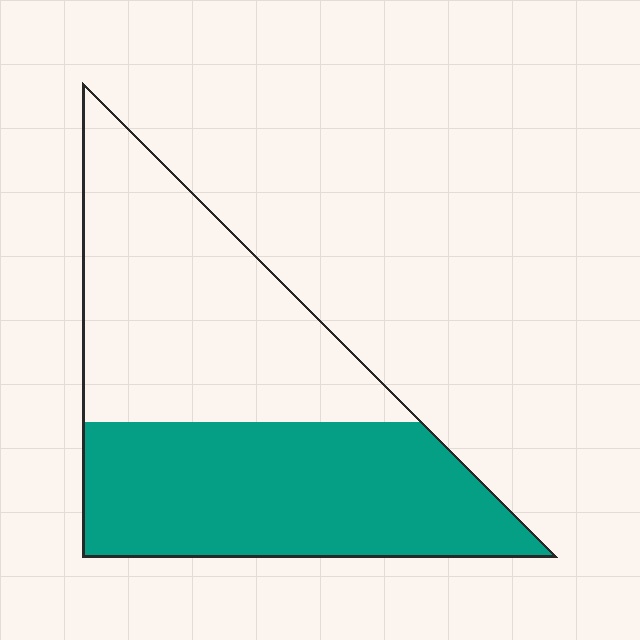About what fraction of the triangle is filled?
About one half (1/2).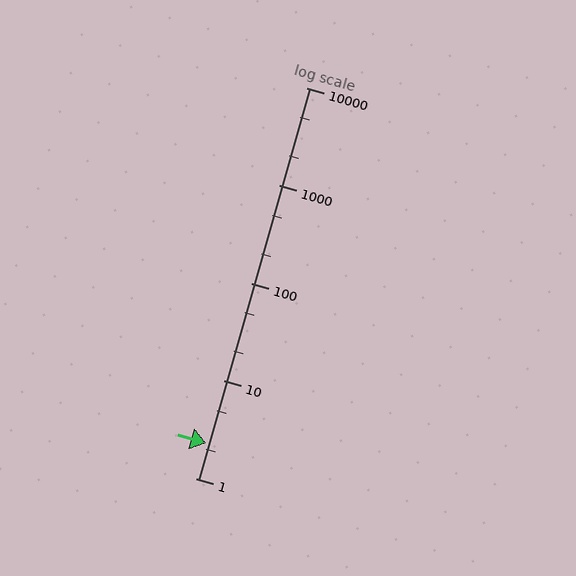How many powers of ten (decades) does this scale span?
The scale spans 4 decades, from 1 to 10000.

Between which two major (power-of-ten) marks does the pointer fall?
The pointer is between 1 and 10.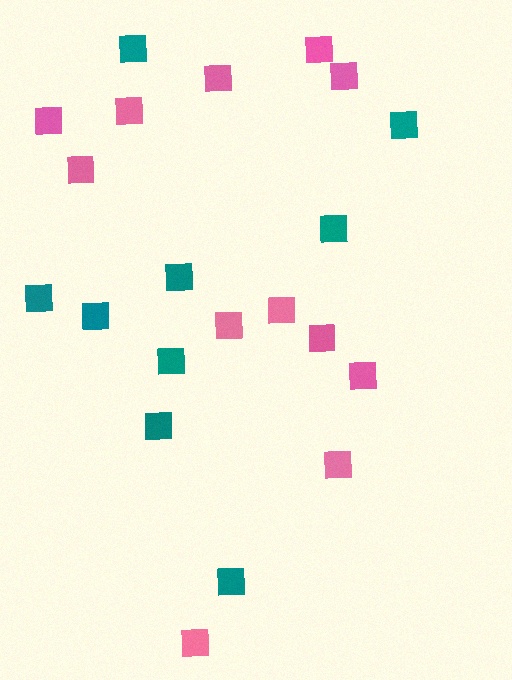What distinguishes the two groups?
There are 2 groups: one group of pink squares (12) and one group of teal squares (9).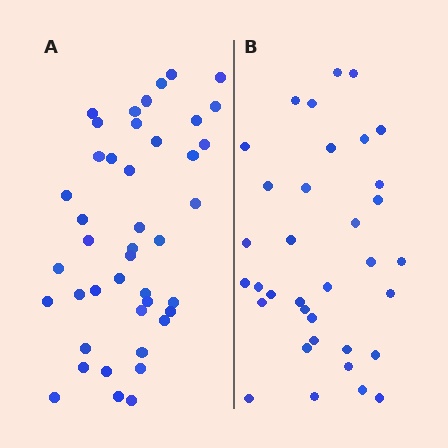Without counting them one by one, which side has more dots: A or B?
Region A (the left region) has more dots.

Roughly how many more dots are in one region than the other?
Region A has roughly 8 or so more dots than region B.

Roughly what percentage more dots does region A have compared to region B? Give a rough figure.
About 25% more.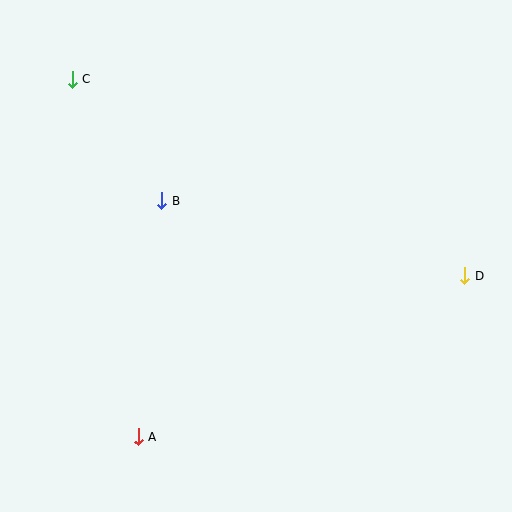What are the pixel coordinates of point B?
Point B is at (161, 201).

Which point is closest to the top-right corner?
Point D is closest to the top-right corner.